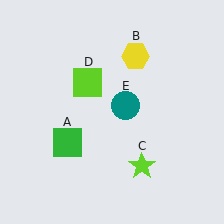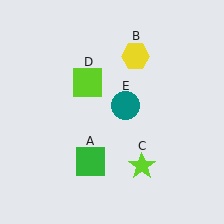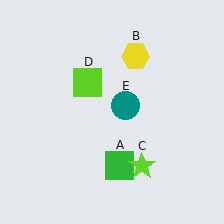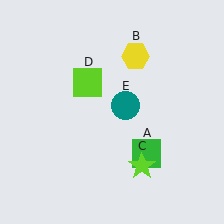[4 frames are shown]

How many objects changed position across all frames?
1 object changed position: green square (object A).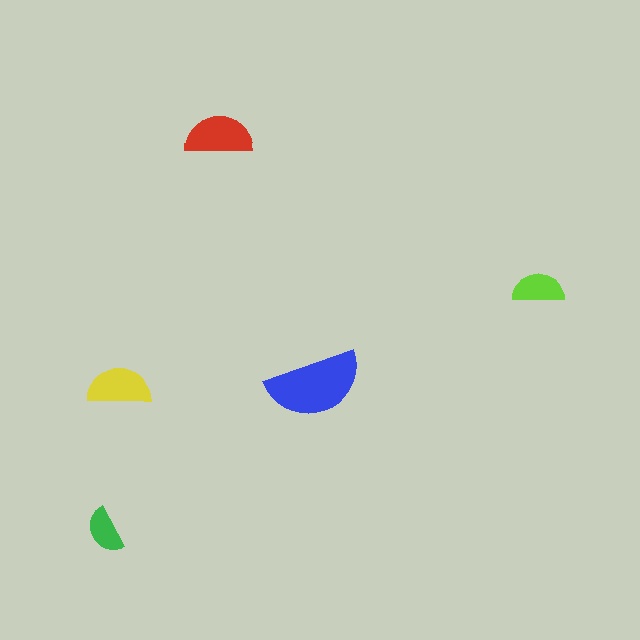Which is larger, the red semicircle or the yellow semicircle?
The red one.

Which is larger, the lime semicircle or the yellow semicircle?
The yellow one.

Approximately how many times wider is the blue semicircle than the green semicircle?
About 2 times wider.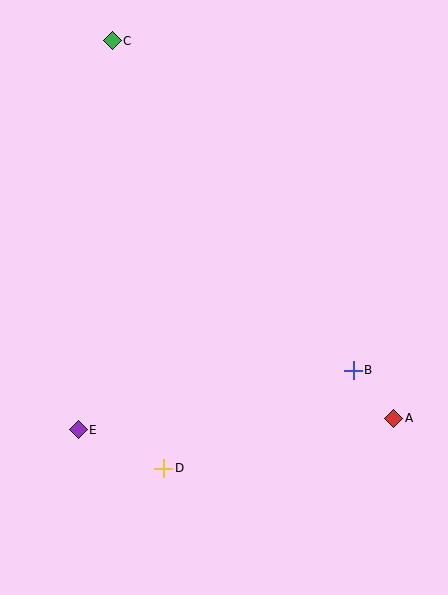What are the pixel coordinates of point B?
Point B is at (353, 370).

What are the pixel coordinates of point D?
Point D is at (164, 468).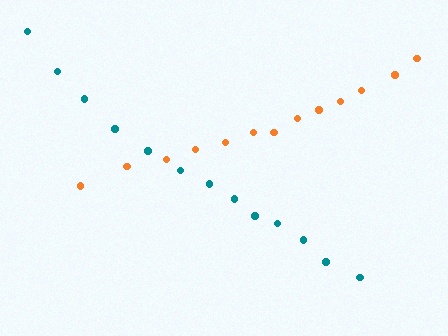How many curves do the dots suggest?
There are 2 distinct paths.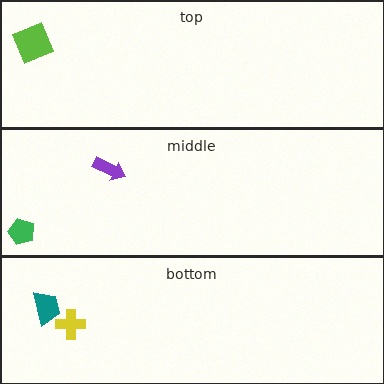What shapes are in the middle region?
The purple arrow, the green pentagon.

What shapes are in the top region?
The lime diamond.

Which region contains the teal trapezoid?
The bottom region.